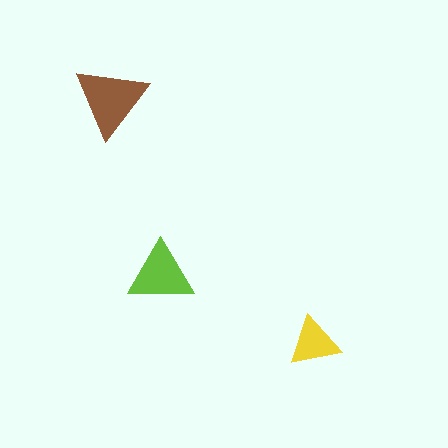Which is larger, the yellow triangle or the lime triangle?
The lime one.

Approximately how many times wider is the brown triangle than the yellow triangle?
About 1.5 times wider.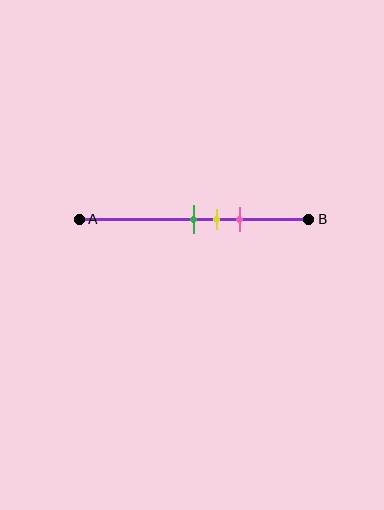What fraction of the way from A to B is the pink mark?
The pink mark is approximately 70% (0.7) of the way from A to B.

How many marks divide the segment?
There are 3 marks dividing the segment.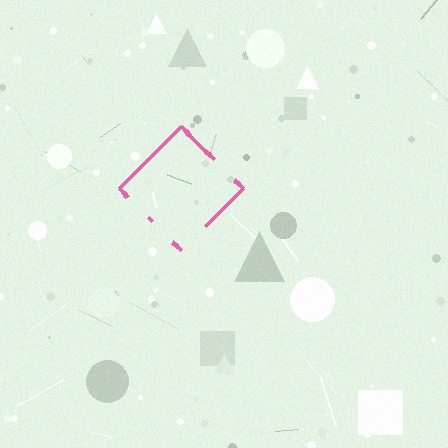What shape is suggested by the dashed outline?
The dashed outline suggests a diamond.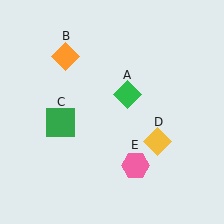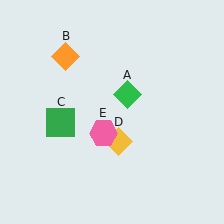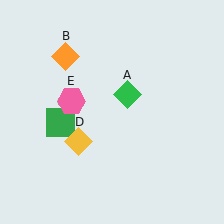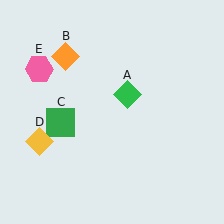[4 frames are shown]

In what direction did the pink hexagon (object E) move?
The pink hexagon (object E) moved up and to the left.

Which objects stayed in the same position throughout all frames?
Green diamond (object A) and orange diamond (object B) and green square (object C) remained stationary.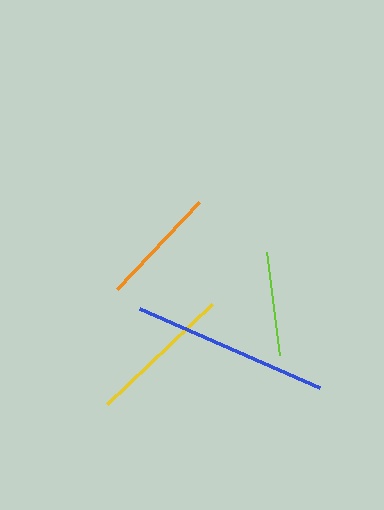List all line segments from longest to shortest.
From longest to shortest: blue, yellow, orange, lime.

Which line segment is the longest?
The blue line is the longest at approximately 197 pixels.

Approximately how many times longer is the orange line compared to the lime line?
The orange line is approximately 1.2 times the length of the lime line.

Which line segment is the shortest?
The lime line is the shortest at approximately 103 pixels.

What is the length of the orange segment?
The orange segment is approximately 120 pixels long.